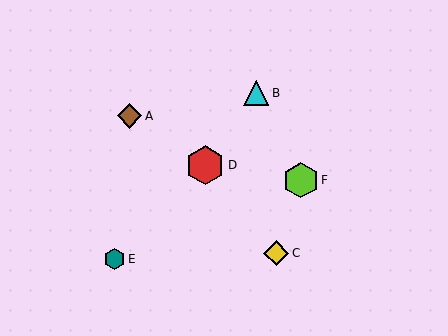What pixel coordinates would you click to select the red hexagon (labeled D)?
Click at (205, 165) to select the red hexagon D.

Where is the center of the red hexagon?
The center of the red hexagon is at (205, 165).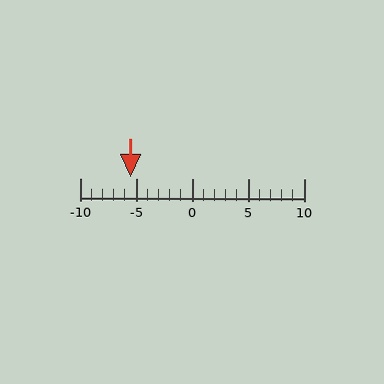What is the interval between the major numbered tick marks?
The major tick marks are spaced 5 units apart.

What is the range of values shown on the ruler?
The ruler shows values from -10 to 10.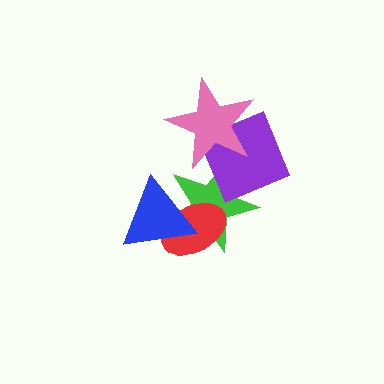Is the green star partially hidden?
Yes, it is partially covered by another shape.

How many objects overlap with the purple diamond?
2 objects overlap with the purple diamond.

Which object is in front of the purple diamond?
The pink star is in front of the purple diamond.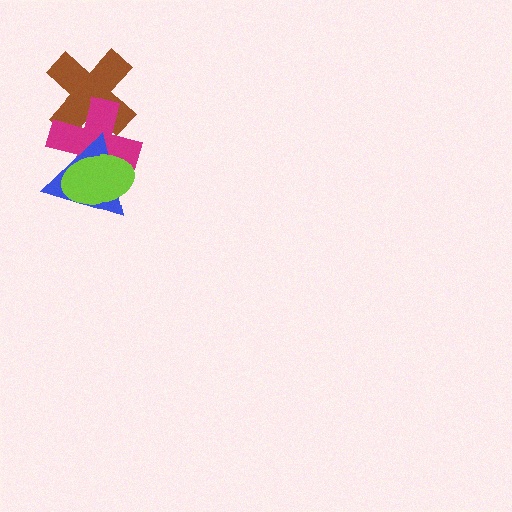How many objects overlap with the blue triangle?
3 objects overlap with the blue triangle.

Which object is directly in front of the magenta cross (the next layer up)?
The blue triangle is directly in front of the magenta cross.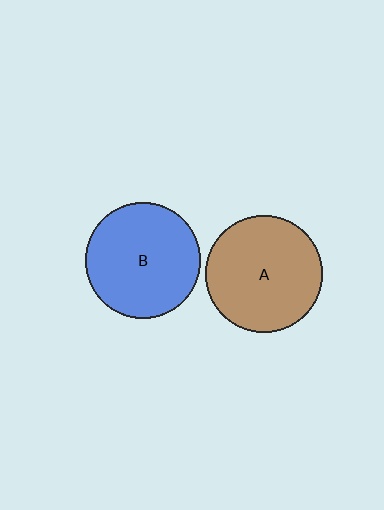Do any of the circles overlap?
No, none of the circles overlap.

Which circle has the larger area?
Circle A (brown).